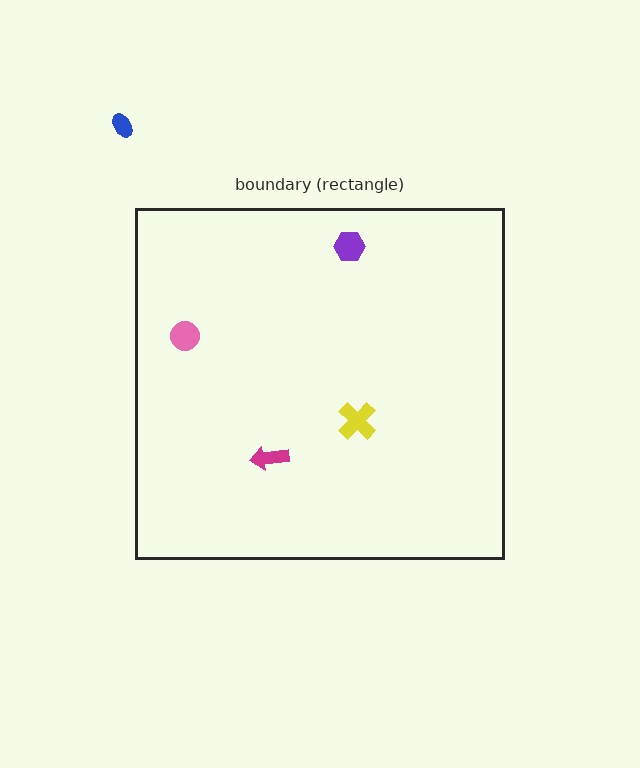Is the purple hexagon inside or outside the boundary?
Inside.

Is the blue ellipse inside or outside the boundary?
Outside.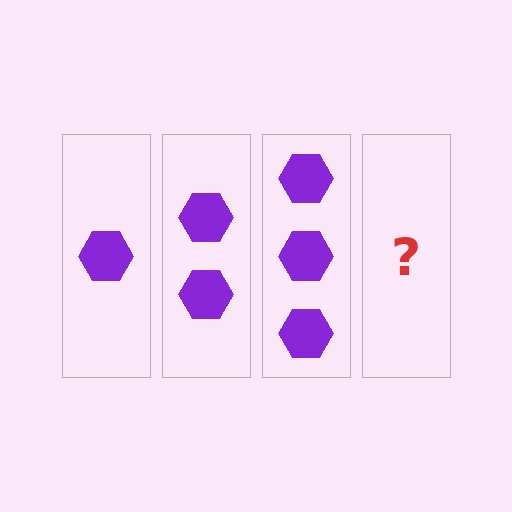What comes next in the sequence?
The next element should be 4 hexagons.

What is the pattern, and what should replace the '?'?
The pattern is that each step adds one more hexagon. The '?' should be 4 hexagons.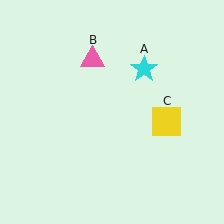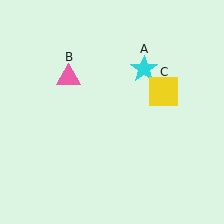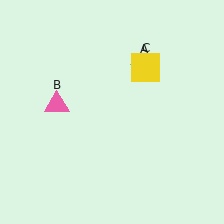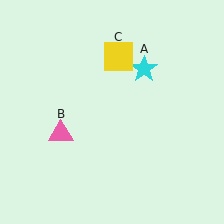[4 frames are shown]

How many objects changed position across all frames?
2 objects changed position: pink triangle (object B), yellow square (object C).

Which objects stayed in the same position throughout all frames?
Cyan star (object A) remained stationary.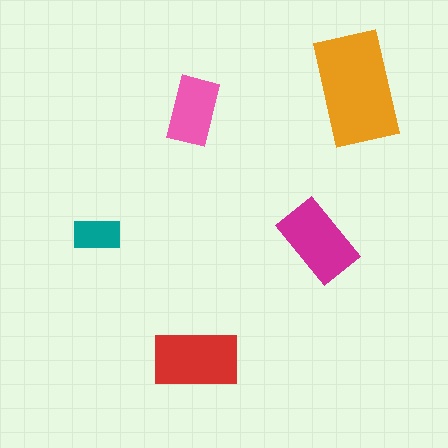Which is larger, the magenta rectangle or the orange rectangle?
The orange one.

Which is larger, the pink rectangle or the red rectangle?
The red one.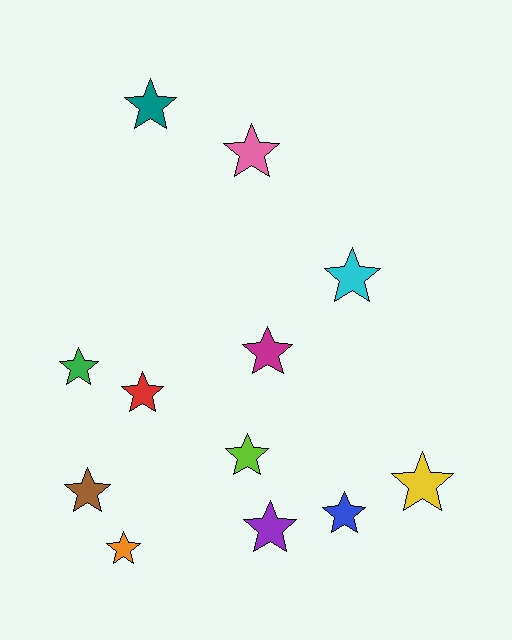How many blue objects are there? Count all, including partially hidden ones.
There is 1 blue object.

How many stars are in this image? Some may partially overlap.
There are 12 stars.